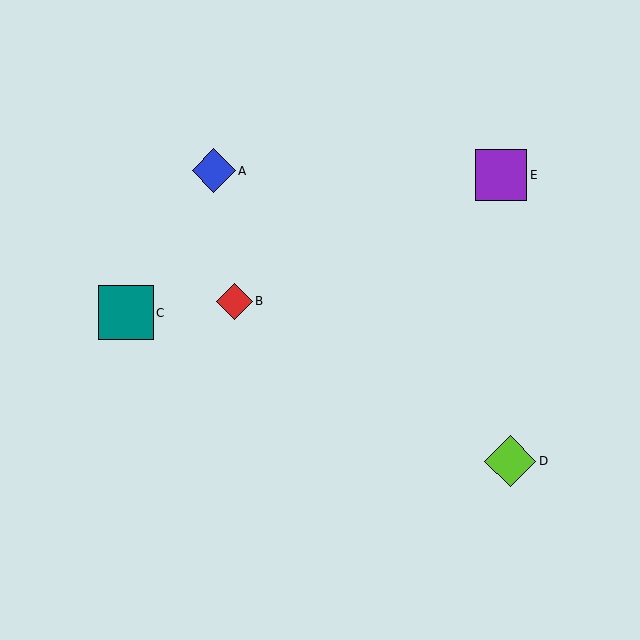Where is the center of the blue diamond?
The center of the blue diamond is at (214, 171).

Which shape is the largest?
The teal square (labeled C) is the largest.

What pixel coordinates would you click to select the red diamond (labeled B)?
Click at (234, 301) to select the red diamond B.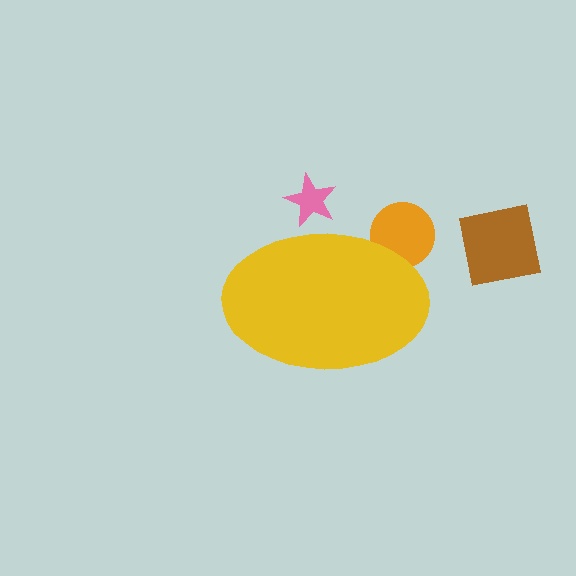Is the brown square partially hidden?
No, the brown square is fully visible.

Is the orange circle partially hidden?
Yes, the orange circle is partially hidden behind the yellow ellipse.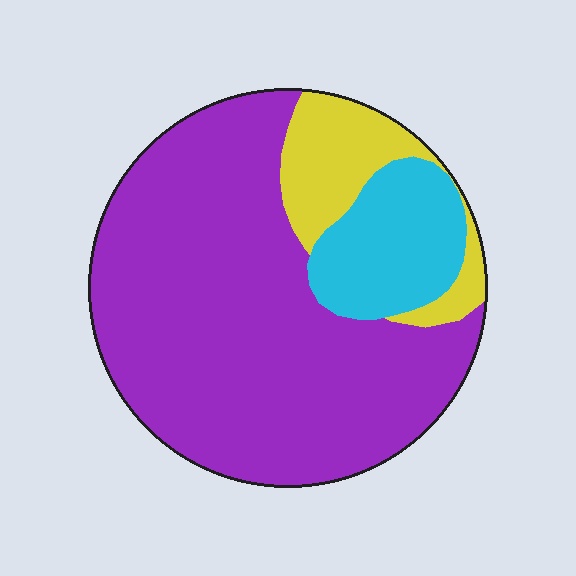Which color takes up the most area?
Purple, at roughly 70%.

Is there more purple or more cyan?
Purple.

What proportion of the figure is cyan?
Cyan takes up about one sixth (1/6) of the figure.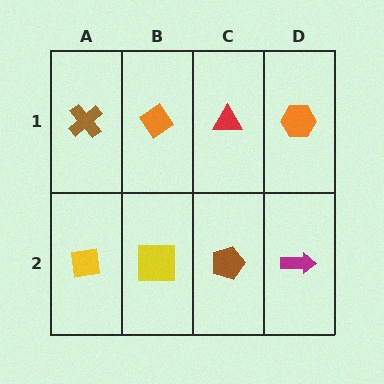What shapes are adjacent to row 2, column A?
A brown cross (row 1, column A), a yellow square (row 2, column B).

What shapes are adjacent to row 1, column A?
A yellow square (row 2, column A), an orange diamond (row 1, column B).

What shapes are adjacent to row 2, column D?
An orange hexagon (row 1, column D), a brown pentagon (row 2, column C).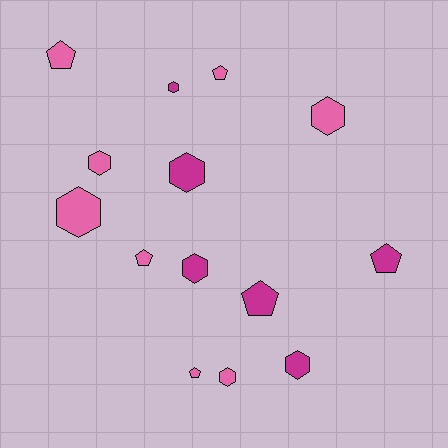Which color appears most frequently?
Pink, with 8 objects.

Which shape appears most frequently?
Hexagon, with 8 objects.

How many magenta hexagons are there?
There are 4 magenta hexagons.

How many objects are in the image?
There are 14 objects.